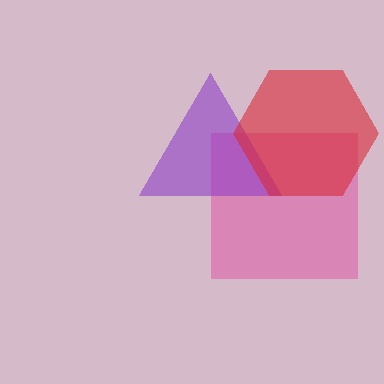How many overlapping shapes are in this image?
There are 3 overlapping shapes in the image.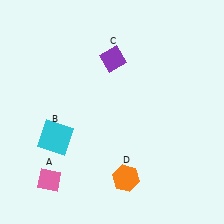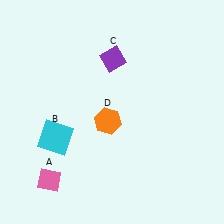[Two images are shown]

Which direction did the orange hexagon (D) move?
The orange hexagon (D) moved up.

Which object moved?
The orange hexagon (D) moved up.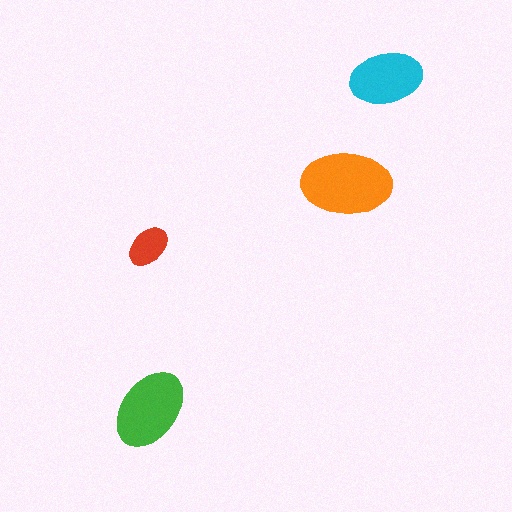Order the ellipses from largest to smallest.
the orange one, the green one, the cyan one, the red one.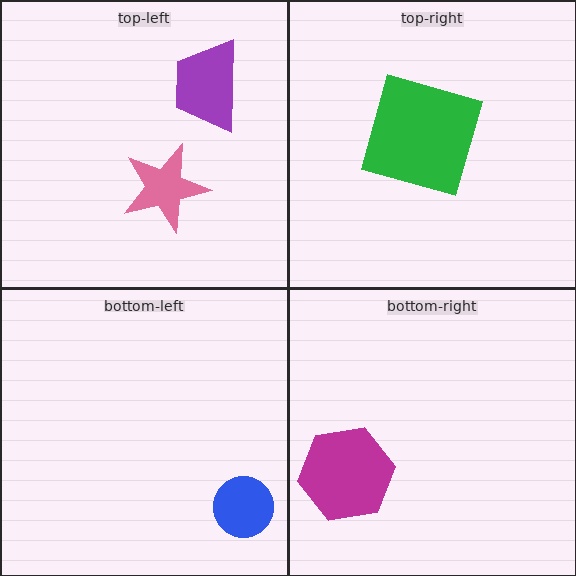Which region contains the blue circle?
The bottom-left region.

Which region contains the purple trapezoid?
The top-left region.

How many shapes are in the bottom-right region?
1.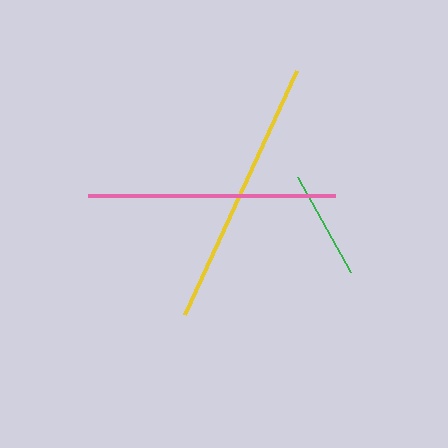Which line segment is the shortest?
The green line is the shortest at approximately 109 pixels.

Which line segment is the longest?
The yellow line is the longest at approximately 269 pixels.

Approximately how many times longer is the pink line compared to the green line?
The pink line is approximately 2.3 times the length of the green line.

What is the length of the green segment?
The green segment is approximately 109 pixels long.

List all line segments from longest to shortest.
From longest to shortest: yellow, pink, green.